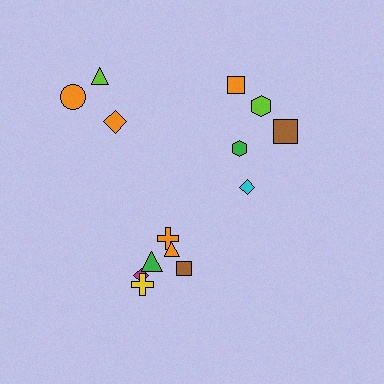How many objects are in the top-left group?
There are 3 objects.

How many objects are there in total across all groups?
There are 14 objects.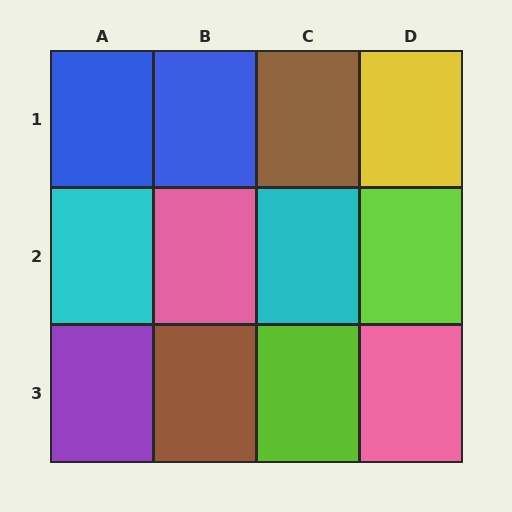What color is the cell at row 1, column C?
Brown.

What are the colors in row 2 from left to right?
Cyan, pink, cyan, lime.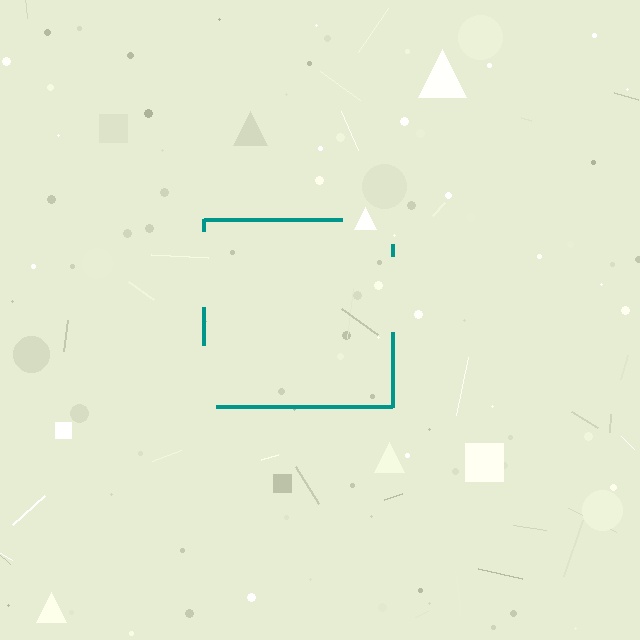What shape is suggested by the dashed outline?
The dashed outline suggests a square.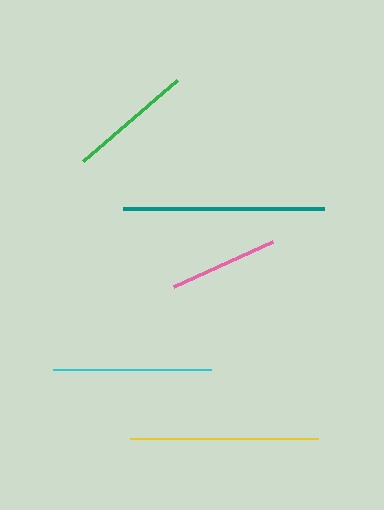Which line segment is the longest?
The teal line is the longest at approximately 201 pixels.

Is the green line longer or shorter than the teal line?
The teal line is longer than the green line.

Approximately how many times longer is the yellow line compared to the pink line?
The yellow line is approximately 1.7 times the length of the pink line.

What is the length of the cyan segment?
The cyan segment is approximately 159 pixels long.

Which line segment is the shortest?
The pink line is the shortest at approximately 109 pixels.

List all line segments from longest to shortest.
From longest to shortest: teal, yellow, cyan, green, pink.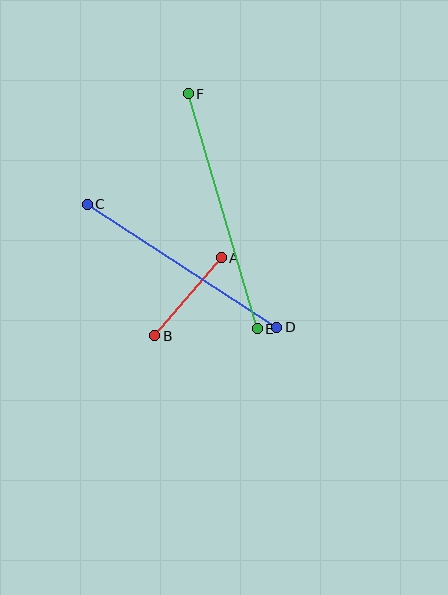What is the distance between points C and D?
The distance is approximately 226 pixels.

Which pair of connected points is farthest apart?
Points E and F are farthest apart.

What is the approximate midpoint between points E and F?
The midpoint is at approximately (223, 211) pixels.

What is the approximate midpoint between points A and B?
The midpoint is at approximately (188, 297) pixels.